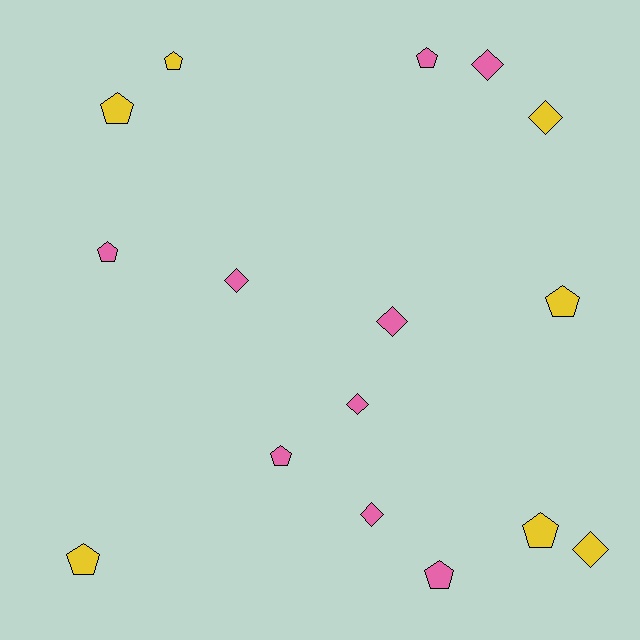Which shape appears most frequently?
Pentagon, with 9 objects.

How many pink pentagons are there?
There are 4 pink pentagons.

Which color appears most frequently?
Pink, with 9 objects.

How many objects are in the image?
There are 16 objects.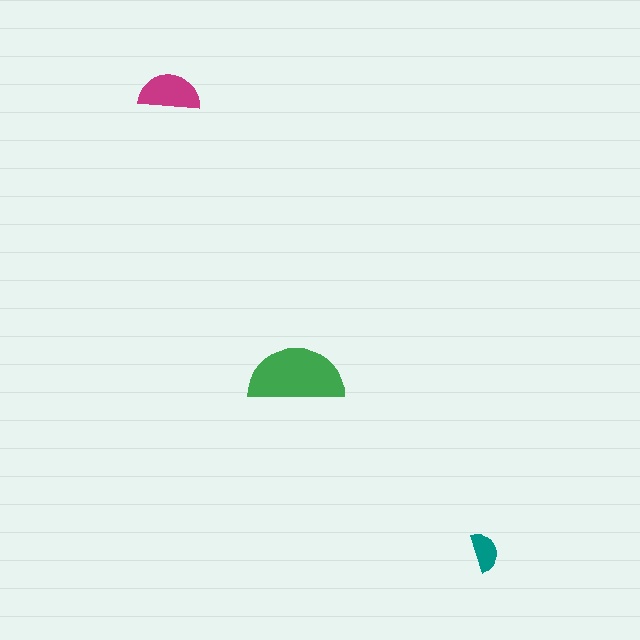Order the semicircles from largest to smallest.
the green one, the magenta one, the teal one.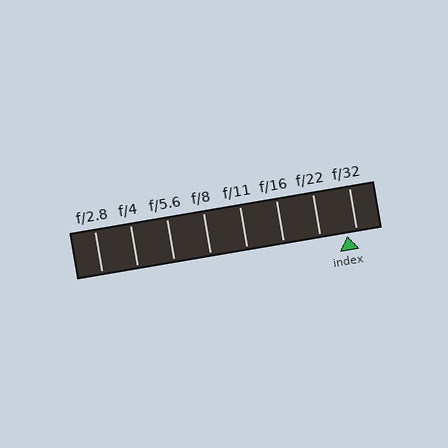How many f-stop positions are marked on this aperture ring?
There are 8 f-stop positions marked.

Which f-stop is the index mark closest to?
The index mark is closest to f/32.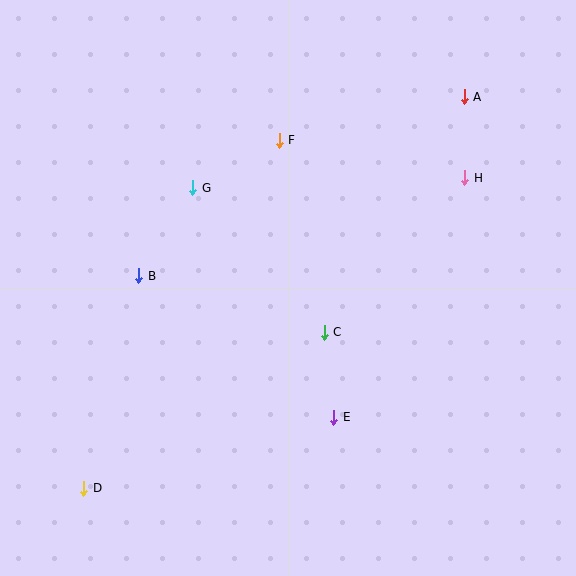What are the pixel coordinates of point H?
Point H is at (464, 178).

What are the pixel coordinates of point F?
Point F is at (279, 140).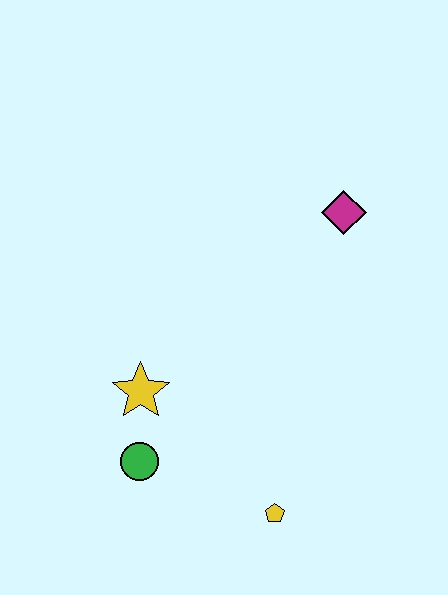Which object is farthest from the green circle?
The magenta diamond is farthest from the green circle.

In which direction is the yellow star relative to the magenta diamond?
The yellow star is to the left of the magenta diamond.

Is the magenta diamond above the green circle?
Yes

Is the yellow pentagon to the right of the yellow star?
Yes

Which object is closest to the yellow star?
The green circle is closest to the yellow star.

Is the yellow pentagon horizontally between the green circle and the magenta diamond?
Yes